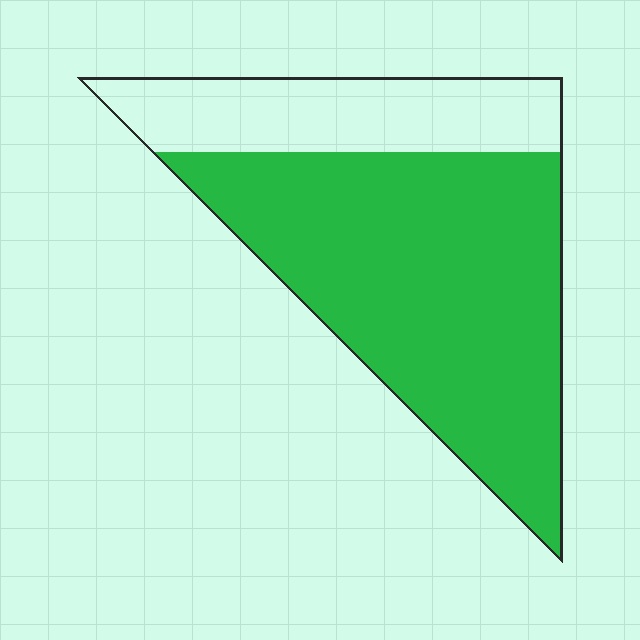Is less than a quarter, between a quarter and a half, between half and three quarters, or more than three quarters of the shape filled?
Between half and three quarters.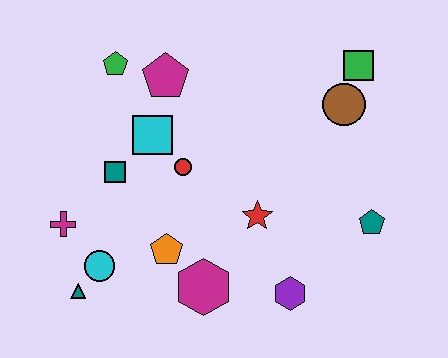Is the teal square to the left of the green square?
Yes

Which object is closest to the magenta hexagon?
The orange pentagon is closest to the magenta hexagon.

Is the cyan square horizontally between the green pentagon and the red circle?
Yes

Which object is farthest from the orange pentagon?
The green square is farthest from the orange pentagon.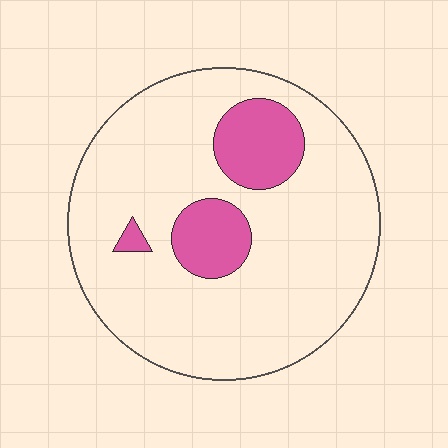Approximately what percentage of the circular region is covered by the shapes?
Approximately 15%.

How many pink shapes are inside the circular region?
3.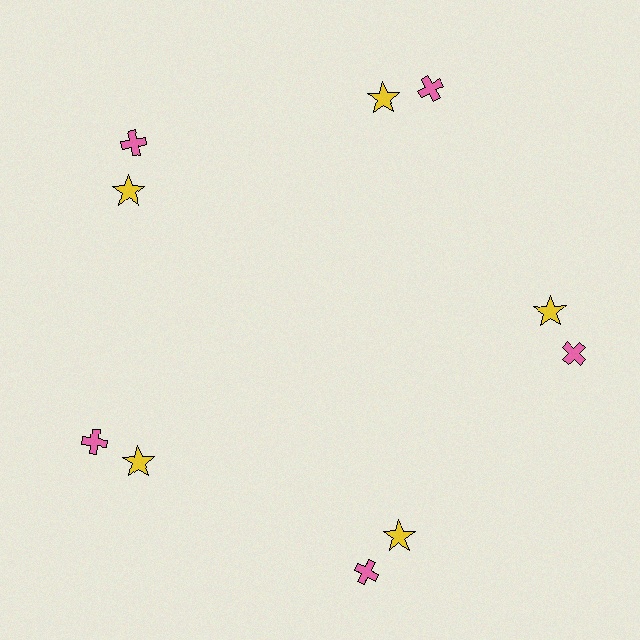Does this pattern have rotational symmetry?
Yes, this pattern has 5-fold rotational symmetry. It looks the same after rotating 72 degrees around the center.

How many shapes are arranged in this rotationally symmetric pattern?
There are 10 shapes, arranged in 5 groups of 2.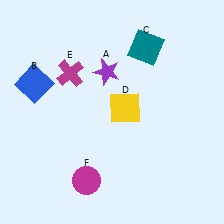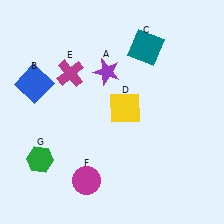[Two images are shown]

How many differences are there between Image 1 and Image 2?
There is 1 difference between the two images.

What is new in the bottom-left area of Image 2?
A green hexagon (G) was added in the bottom-left area of Image 2.